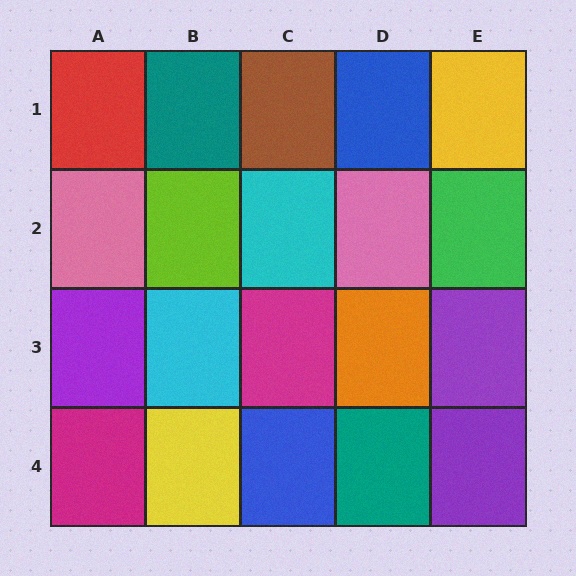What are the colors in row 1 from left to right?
Red, teal, brown, blue, yellow.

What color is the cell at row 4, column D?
Teal.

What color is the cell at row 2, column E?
Green.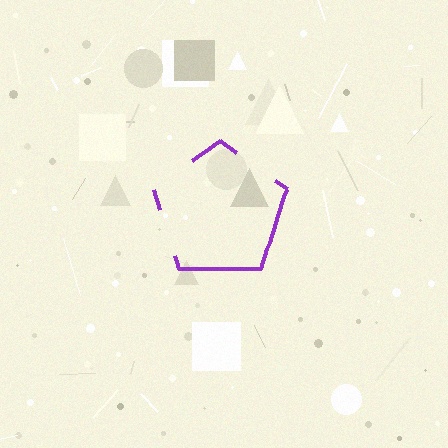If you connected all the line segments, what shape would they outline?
They would outline a pentagon.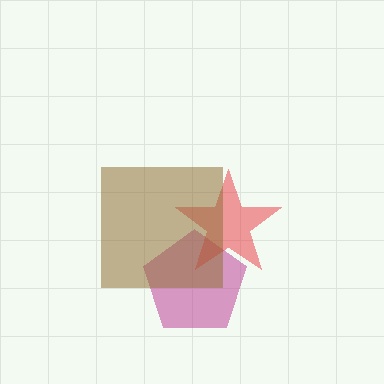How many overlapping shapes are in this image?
There are 3 overlapping shapes in the image.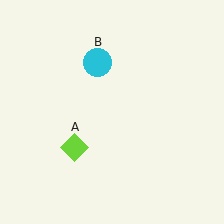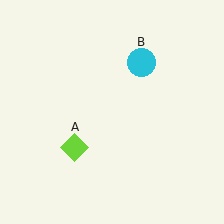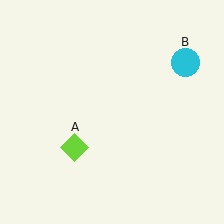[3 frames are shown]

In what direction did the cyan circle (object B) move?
The cyan circle (object B) moved right.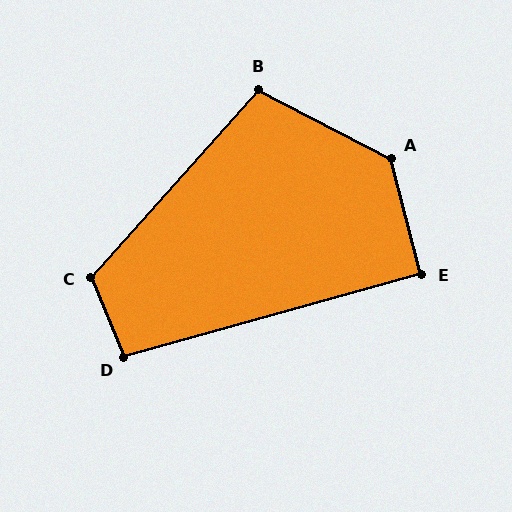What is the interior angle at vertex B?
Approximately 104 degrees (obtuse).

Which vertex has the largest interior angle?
A, at approximately 132 degrees.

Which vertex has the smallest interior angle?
E, at approximately 91 degrees.